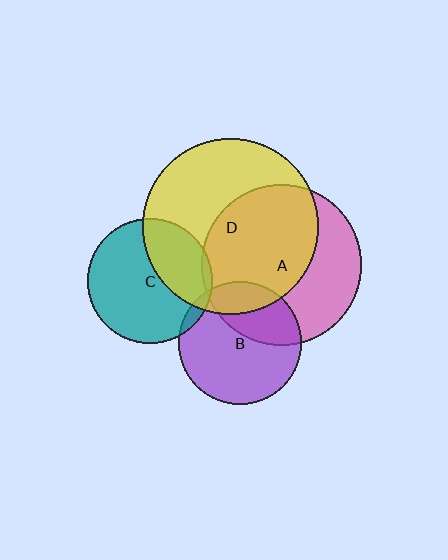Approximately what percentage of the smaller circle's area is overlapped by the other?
Approximately 5%.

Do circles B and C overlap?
Yes.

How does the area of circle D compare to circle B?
Approximately 2.1 times.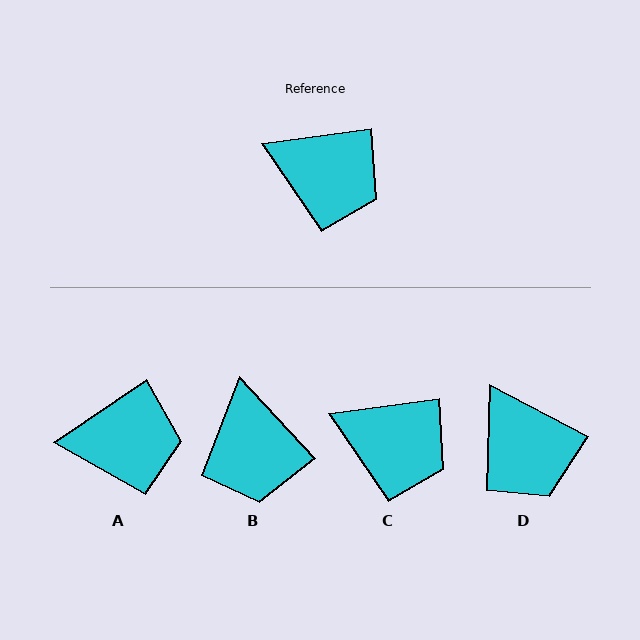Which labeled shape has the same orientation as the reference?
C.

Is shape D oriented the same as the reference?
No, it is off by about 36 degrees.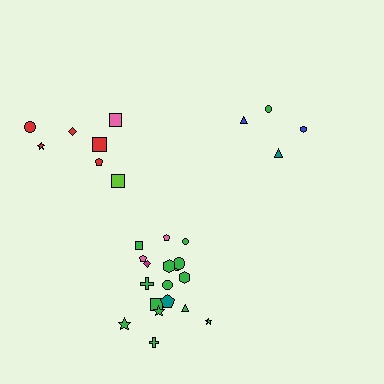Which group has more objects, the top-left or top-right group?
The top-left group.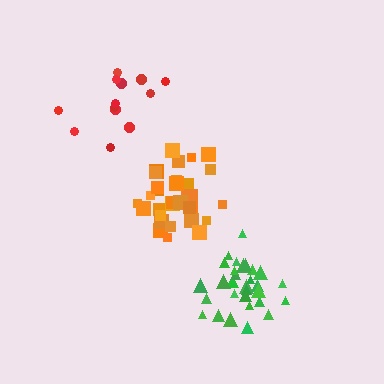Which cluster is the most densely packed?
Orange.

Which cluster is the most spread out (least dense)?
Red.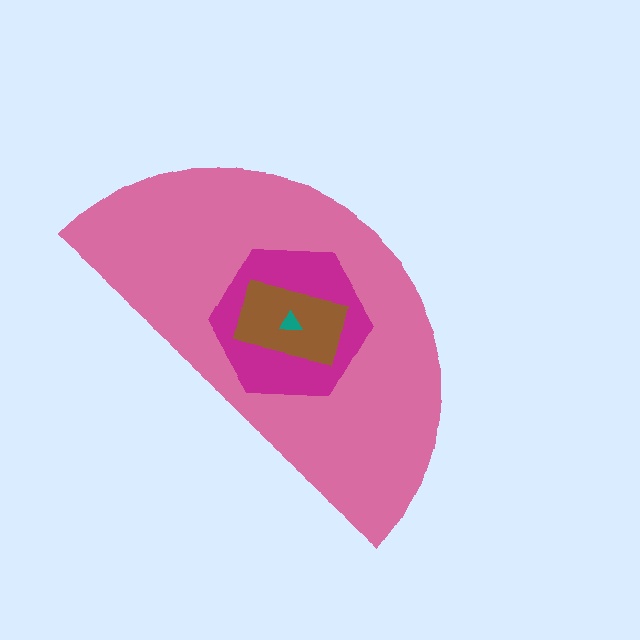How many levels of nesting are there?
4.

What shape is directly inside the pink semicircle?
The magenta hexagon.